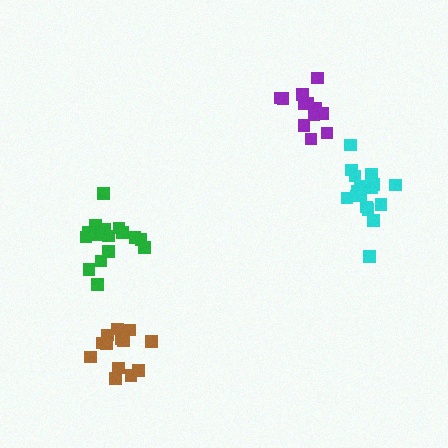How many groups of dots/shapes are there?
There are 4 groups.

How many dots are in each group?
Group 1: 12 dots, Group 2: 14 dots, Group 3: 17 dots, Group 4: 16 dots (59 total).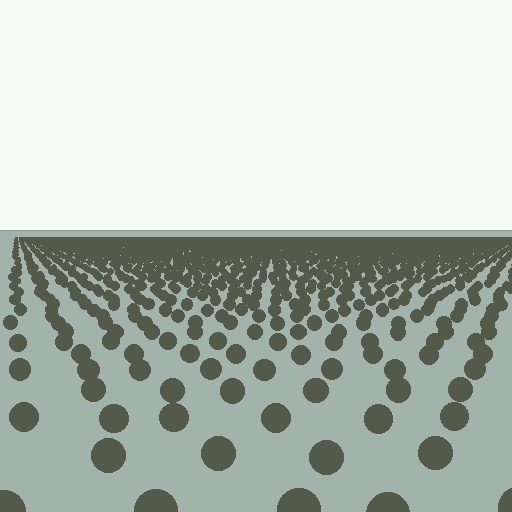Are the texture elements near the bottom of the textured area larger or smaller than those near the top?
Larger. Near the bottom, elements are closer to the viewer and appear at a bigger on-screen size.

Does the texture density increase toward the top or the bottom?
Density increases toward the top.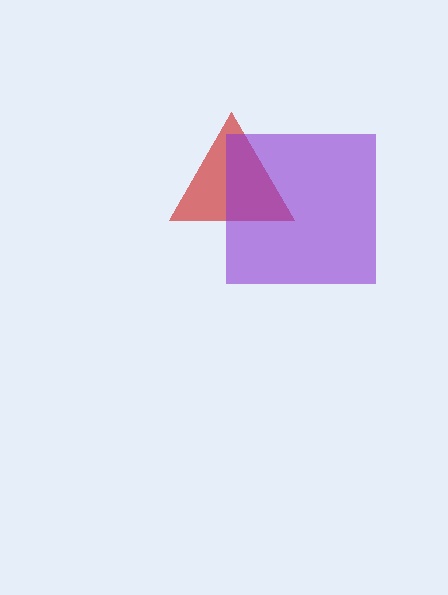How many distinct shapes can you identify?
There are 2 distinct shapes: a red triangle, a purple square.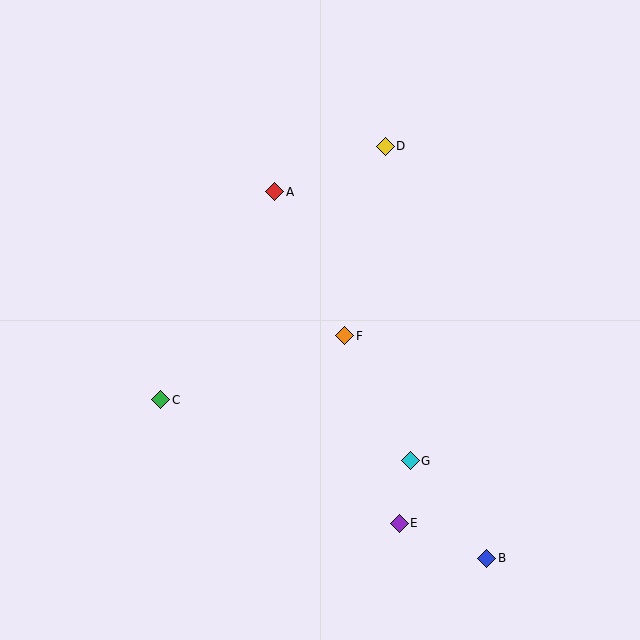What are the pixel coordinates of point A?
Point A is at (275, 192).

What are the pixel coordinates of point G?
Point G is at (410, 461).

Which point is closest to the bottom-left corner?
Point C is closest to the bottom-left corner.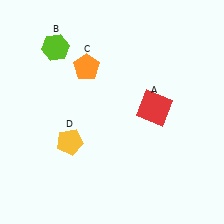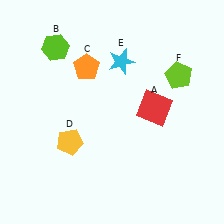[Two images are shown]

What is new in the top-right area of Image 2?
A lime pentagon (F) was added in the top-right area of Image 2.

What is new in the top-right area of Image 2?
A cyan star (E) was added in the top-right area of Image 2.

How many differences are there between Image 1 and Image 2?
There are 2 differences between the two images.